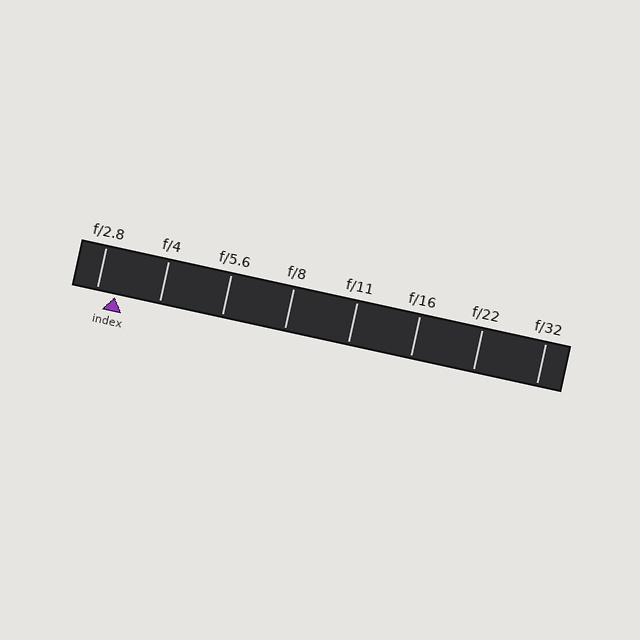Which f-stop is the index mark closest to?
The index mark is closest to f/2.8.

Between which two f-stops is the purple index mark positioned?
The index mark is between f/2.8 and f/4.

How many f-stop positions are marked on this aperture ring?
There are 8 f-stop positions marked.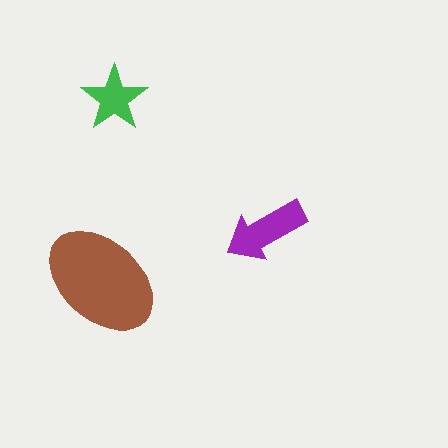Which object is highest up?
The green star is topmost.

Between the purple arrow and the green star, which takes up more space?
The purple arrow.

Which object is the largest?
The brown ellipse.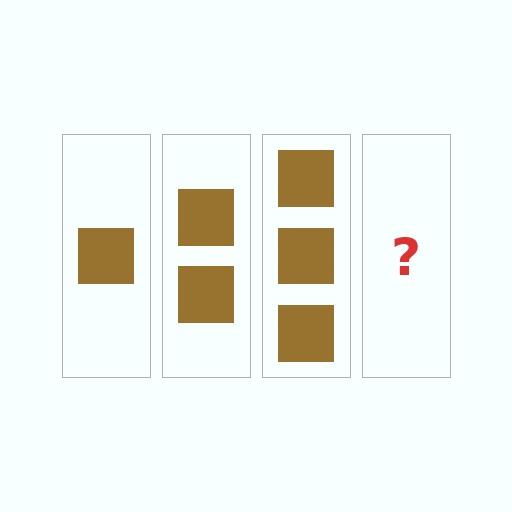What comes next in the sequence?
The next element should be 4 squares.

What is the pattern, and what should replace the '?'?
The pattern is that each step adds one more square. The '?' should be 4 squares.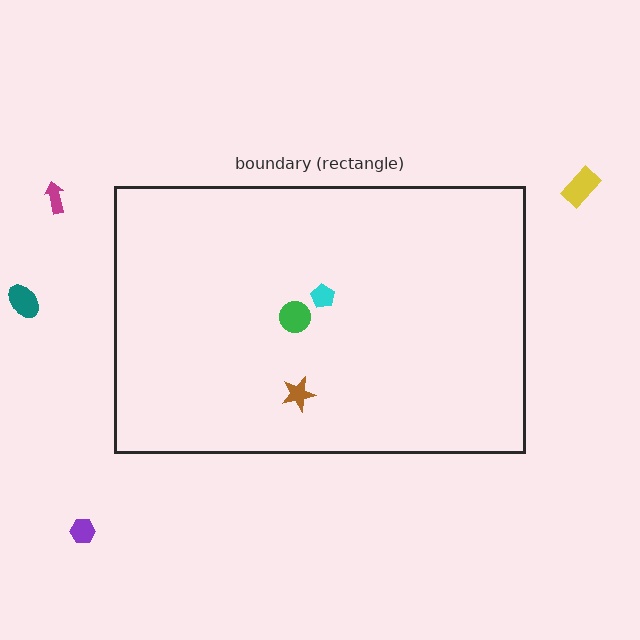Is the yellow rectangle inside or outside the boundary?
Outside.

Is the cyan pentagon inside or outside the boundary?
Inside.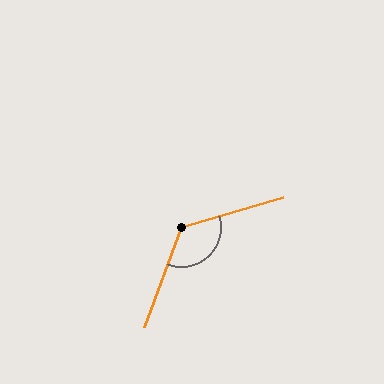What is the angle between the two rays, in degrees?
Approximately 127 degrees.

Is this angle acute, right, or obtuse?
It is obtuse.